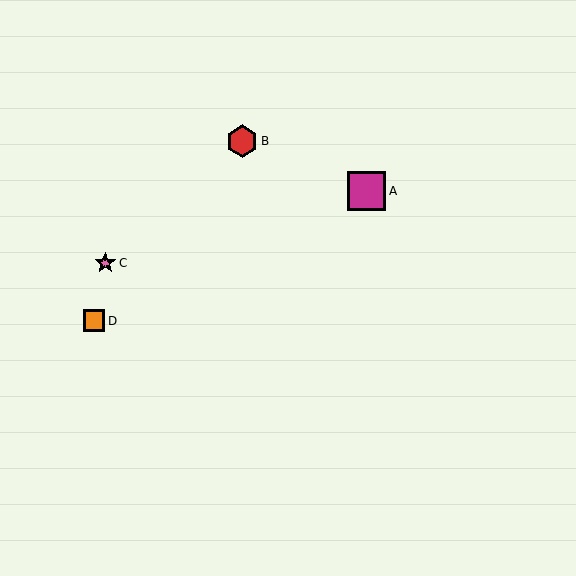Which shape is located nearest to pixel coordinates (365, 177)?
The magenta square (labeled A) at (367, 191) is nearest to that location.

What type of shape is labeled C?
Shape C is a pink star.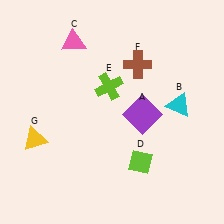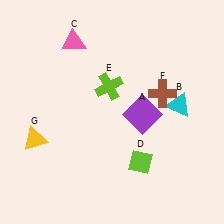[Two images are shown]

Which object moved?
The brown cross (F) moved down.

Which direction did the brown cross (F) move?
The brown cross (F) moved down.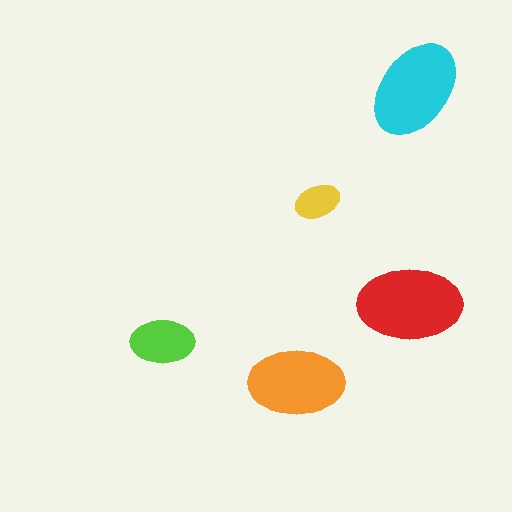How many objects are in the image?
There are 5 objects in the image.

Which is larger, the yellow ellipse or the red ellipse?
The red one.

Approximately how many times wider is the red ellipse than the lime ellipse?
About 1.5 times wider.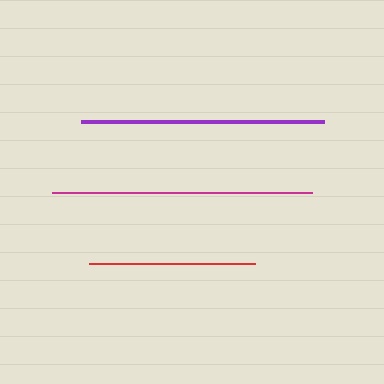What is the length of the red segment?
The red segment is approximately 166 pixels long.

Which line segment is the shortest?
The red line is the shortest at approximately 166 pixels.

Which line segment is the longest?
The magenta line is the longest at approximately 260 pixels.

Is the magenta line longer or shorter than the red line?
The magenta line is longer than the red line.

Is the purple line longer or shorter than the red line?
The purple line is longer than the red line.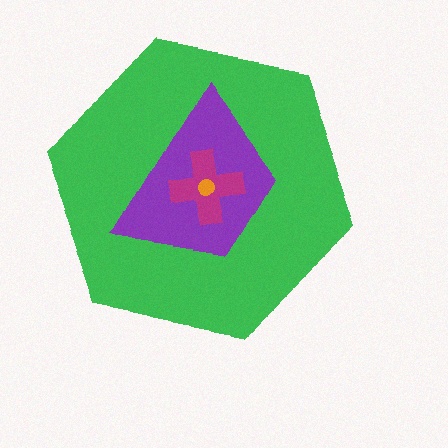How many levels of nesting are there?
4.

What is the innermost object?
The orange circle.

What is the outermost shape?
The green hexagon.